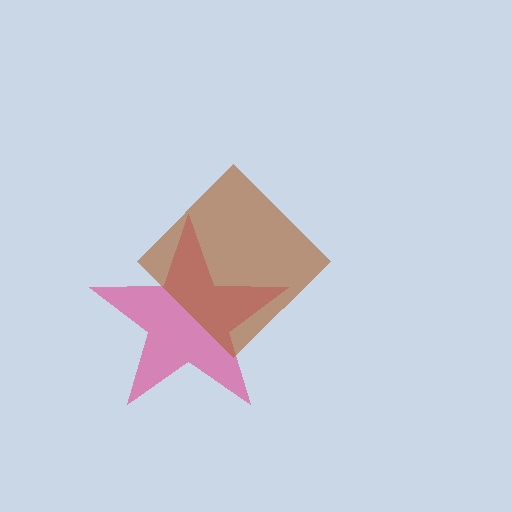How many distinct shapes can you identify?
There are 2 distinct shapes: a pink star, a brown diamond.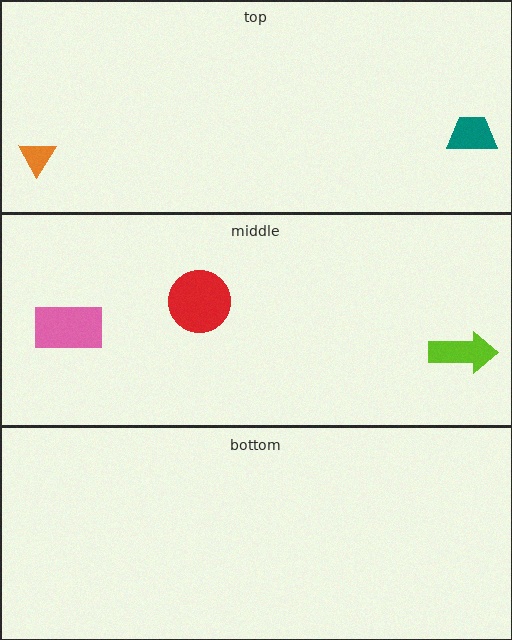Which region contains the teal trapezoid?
The top region.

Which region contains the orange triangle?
The top region.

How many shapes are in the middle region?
3.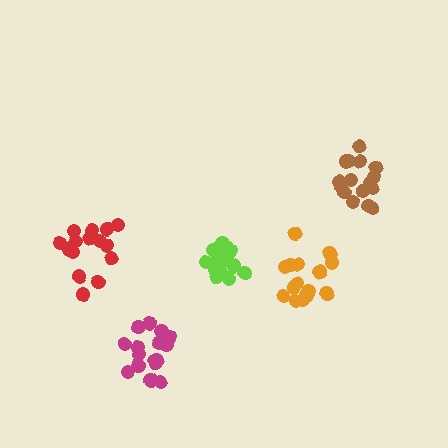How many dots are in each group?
Group 1: 16 dots, Group 2: 17 dots, Group 3: 16 dots, Group 4: 15 dots, Group 5: 15 dots (79 total).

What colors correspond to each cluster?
The clusters are colored: brown, lime, magenta, red, orange.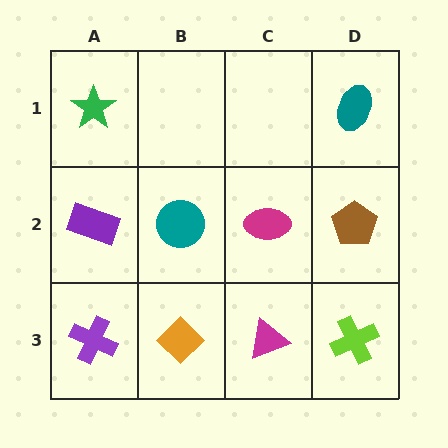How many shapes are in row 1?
2 shapes.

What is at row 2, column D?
A brown pentagon.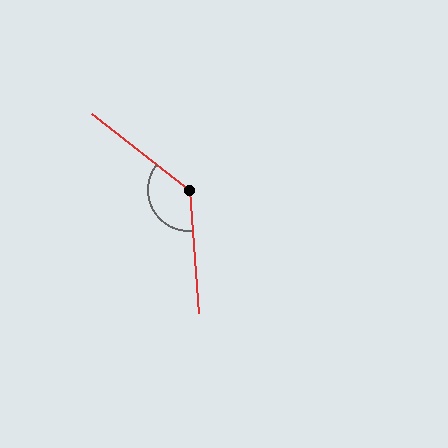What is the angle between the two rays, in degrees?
Approximately 133 degrees.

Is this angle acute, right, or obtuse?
It is obtuse.